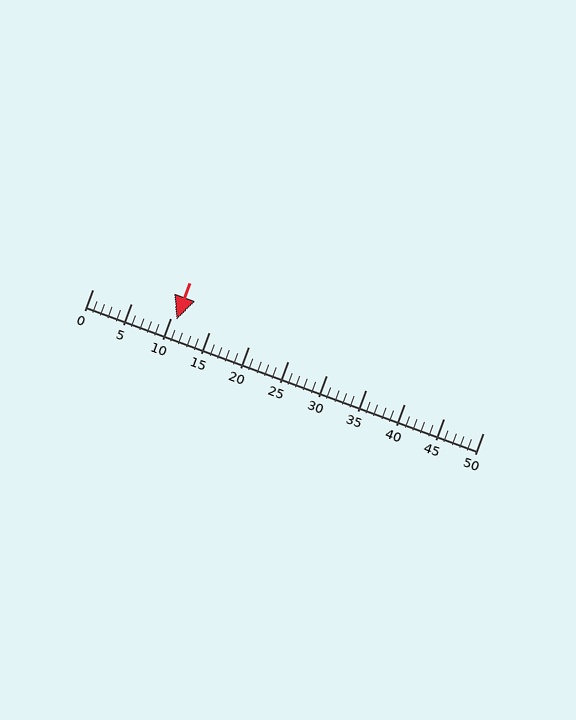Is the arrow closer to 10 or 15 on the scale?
The arrow is closer to 10.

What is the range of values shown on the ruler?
The ruler shows values from 0 to 50.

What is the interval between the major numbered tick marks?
The major tick marks are spaced 5 units apart.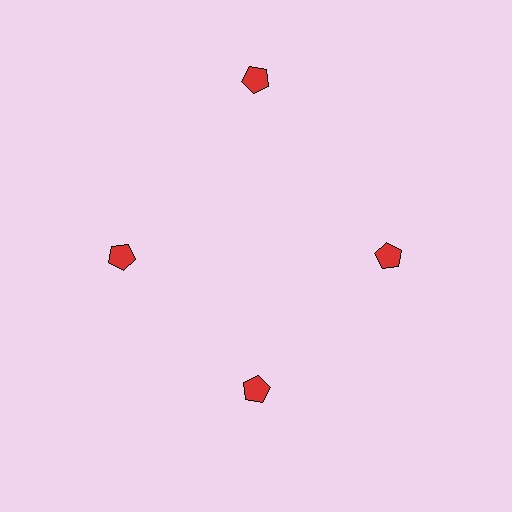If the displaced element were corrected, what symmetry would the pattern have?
It would have 4-fold rotational symmetry — the pattern would map onto itself every 90 degrees.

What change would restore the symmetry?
The symmetry would be restored by moving it inward, back onto the ring so that all 4 pentagons sit at equal angles and equal distance from the center.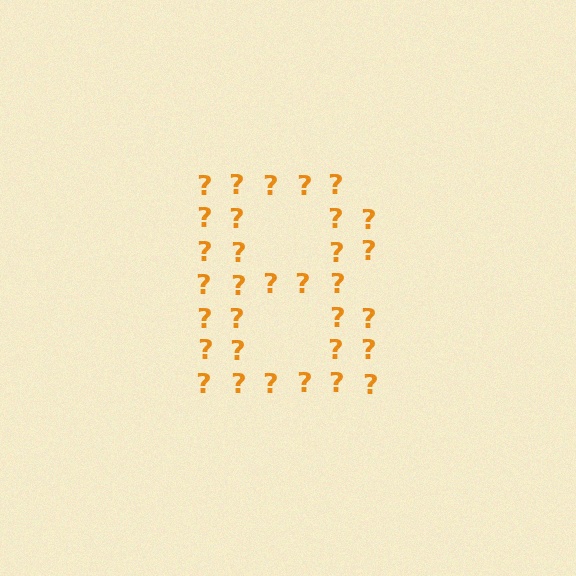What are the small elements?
The small elements are question marks.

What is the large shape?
The large shape is the letter B.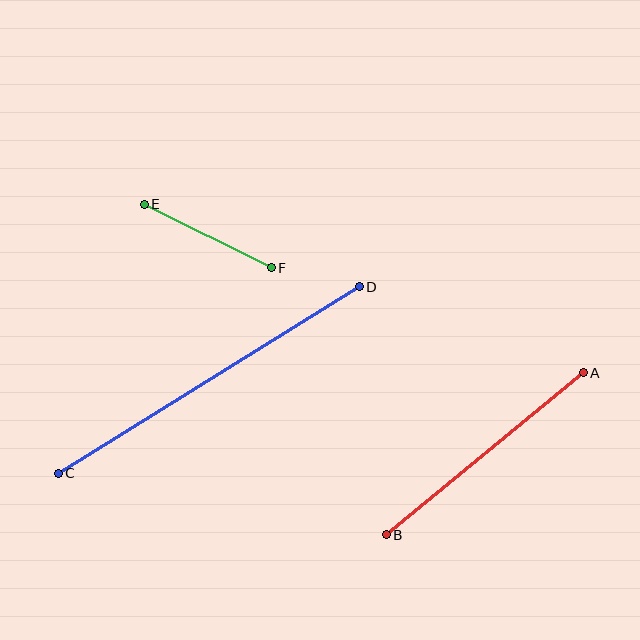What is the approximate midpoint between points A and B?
The midpoint is at approximately (485, 454) pixels.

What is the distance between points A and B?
The distance is approximately 255 pixels.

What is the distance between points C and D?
The distance is approximately 354 pixels.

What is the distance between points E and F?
The distance is approximately 142 pixels.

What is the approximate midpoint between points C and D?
The midpoint is at approximately (209, 380) pixels.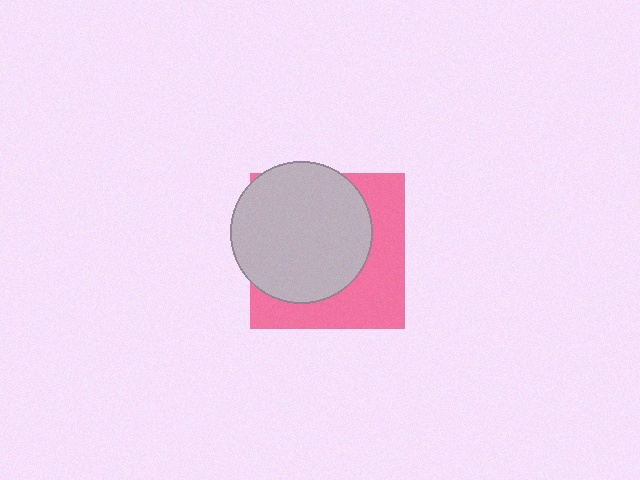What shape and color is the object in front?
The object in front is a light gray circle.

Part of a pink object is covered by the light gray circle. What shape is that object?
It is a square.